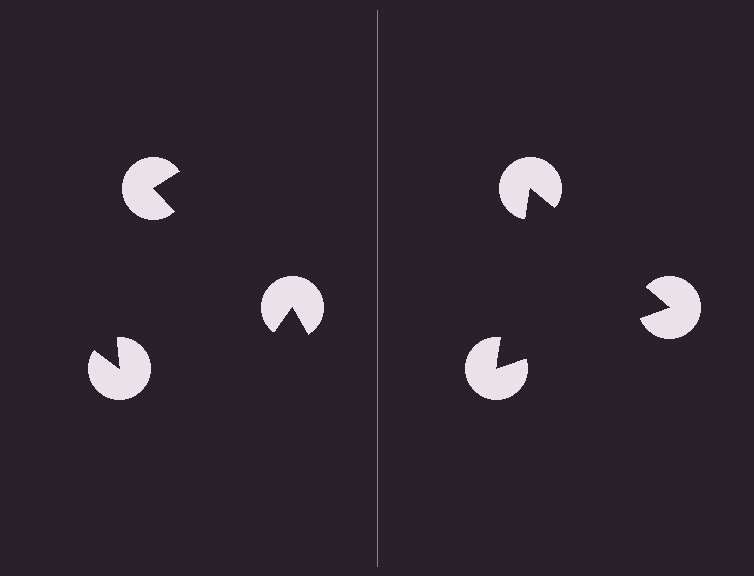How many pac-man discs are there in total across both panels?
6 — 3 on each side.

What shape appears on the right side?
An illusory triangle.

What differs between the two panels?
The pac-man discs are positioned identically on both sides; only the wedge orientations differ. On the right they align to a triangle; on the left they are misaligned.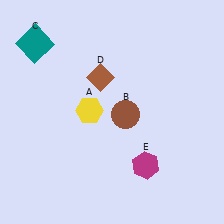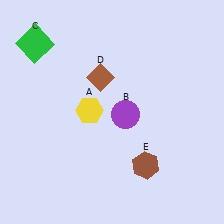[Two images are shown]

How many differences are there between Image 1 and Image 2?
There are 3 differences between the two images.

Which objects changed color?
B changed from brown to purple. C changed from teal to green. E changed from magenta to brown.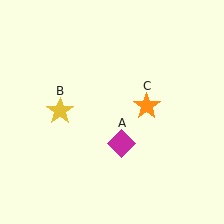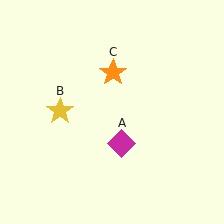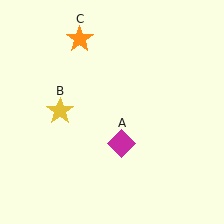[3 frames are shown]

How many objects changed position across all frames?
1 object changed position: orange star (object C).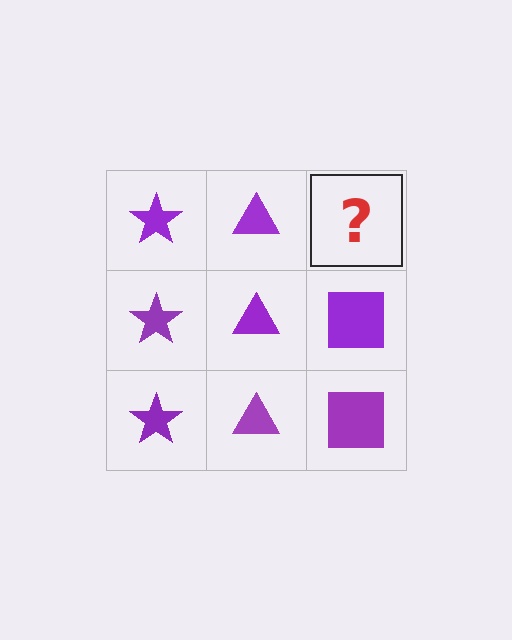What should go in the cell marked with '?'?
The missing cell should contain a purple square.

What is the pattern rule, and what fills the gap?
The rule is that each column has a consistent shape. The gap should be filled with a purple square.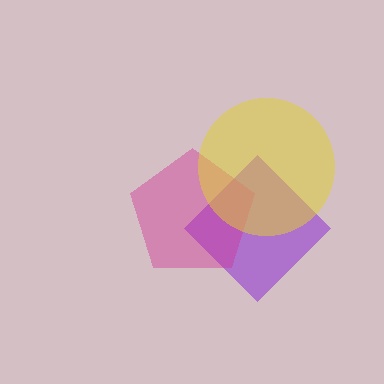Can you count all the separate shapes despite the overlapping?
Yes, there are 3 separate shapes.